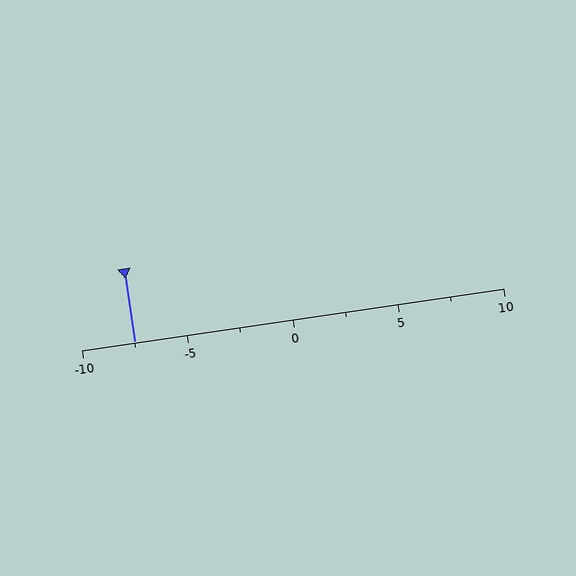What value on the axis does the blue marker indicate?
The marker indicates approximately -7.5.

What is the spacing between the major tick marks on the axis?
The major ticks are spaced 5 apart.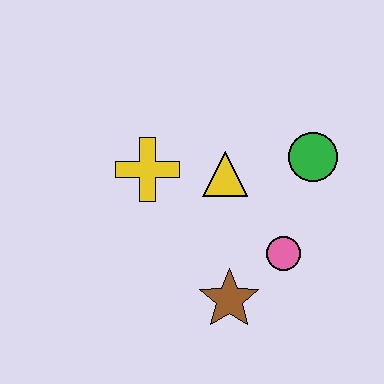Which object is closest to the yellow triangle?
The yellow cross is closest to the yellow triangle.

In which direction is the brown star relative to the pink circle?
The brown star is to the left of the pink circle.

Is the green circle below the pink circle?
No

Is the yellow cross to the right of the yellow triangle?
No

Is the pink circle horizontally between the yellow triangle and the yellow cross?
No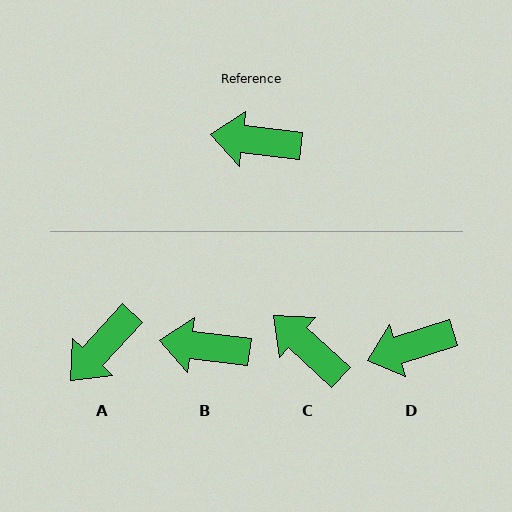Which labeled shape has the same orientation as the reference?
B.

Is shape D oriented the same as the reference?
No, it is off by about 25 degrees.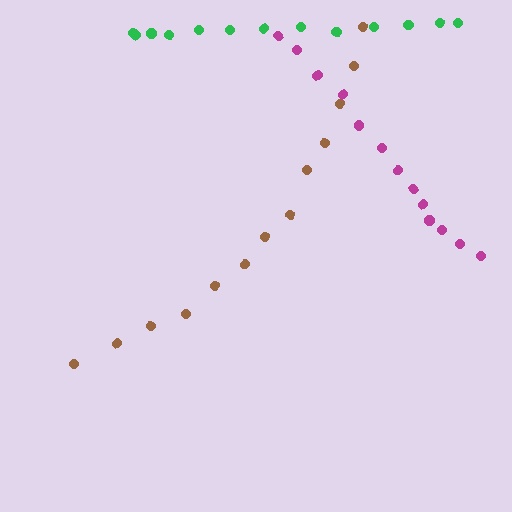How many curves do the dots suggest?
There are 3 distinct paths.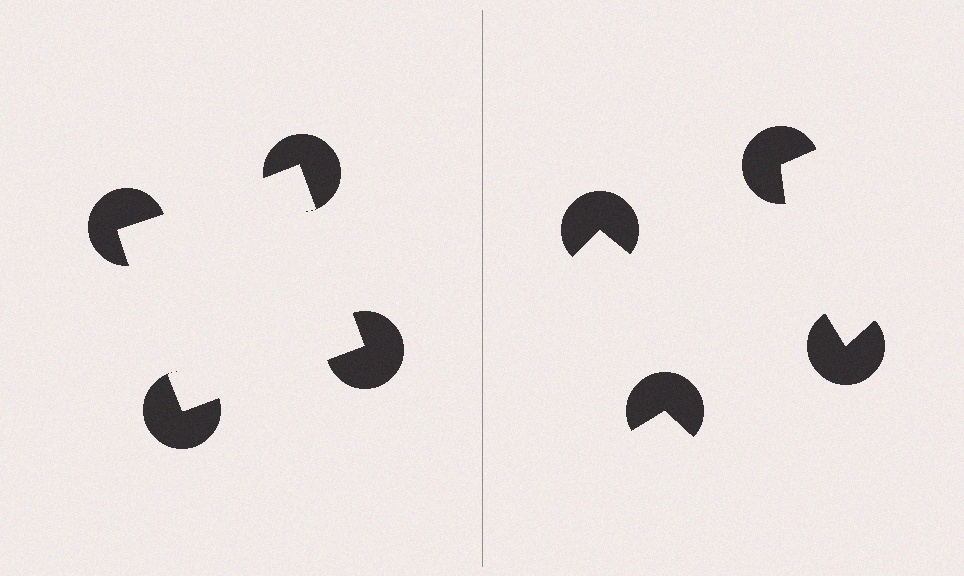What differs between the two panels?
The pac-man discs are positioned identically on both sides; only the wedge orientations differ. On the left they align to a square; on the right they are misaligned.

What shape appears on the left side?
An illusory square.